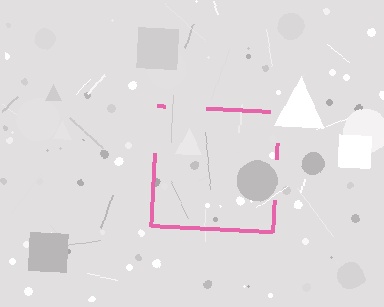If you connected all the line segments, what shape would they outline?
They would outline a square.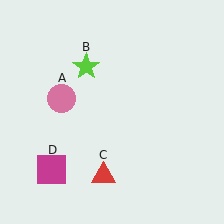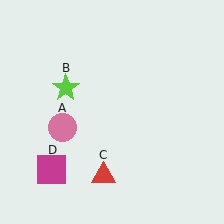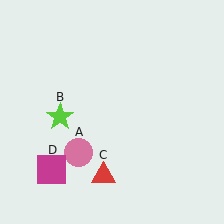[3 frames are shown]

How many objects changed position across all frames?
2 objects changed position: pink circle (object A), lime star (object B).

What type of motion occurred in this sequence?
The pink circle (object A), lime star (object B) rotated counterclockwise around the center of the scene.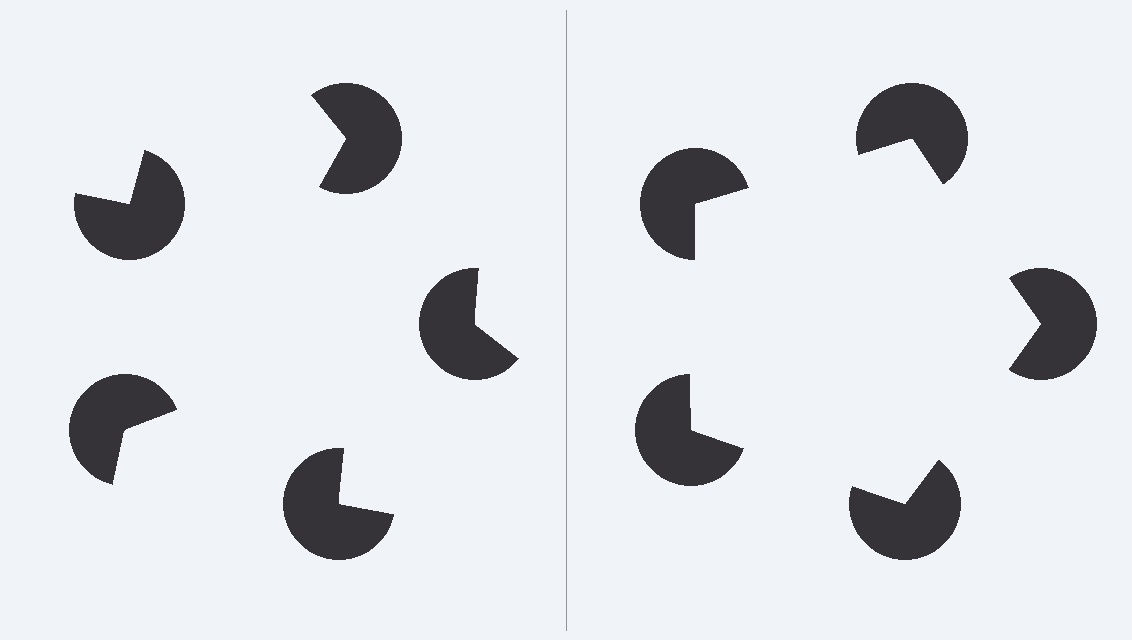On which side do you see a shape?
An illusory pentagon appears on the right side. On the left side the wedge cuts are rotated, so no coherent shape forms.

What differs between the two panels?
The pac-man discs are positioned identically on both sides; only the wedge orientations differ. On the right they align to a pentagon; on the left they are misaligned.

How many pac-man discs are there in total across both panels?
10 — 5 on each side.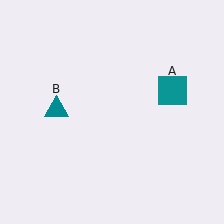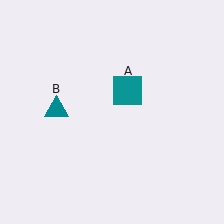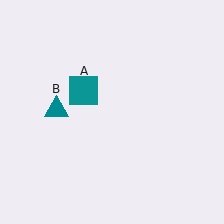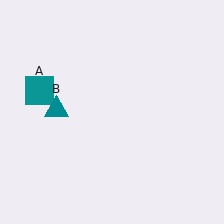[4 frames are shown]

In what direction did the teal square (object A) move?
The teal square (object A) moved left.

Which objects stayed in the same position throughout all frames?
Teal triangle (object B) remained stationary.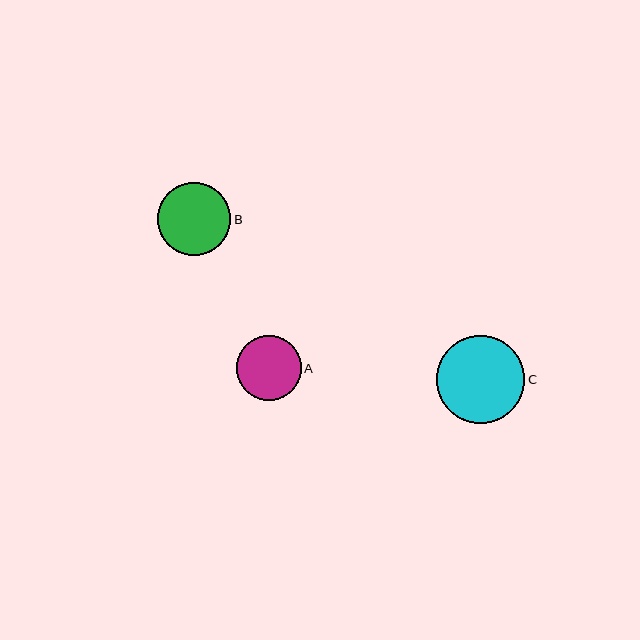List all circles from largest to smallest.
From largest to smallest: C, B, A.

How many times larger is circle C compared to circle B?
Circle C is approximately 1.2 times the size of circle B.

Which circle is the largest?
Circle C is the largest with a size of approximately 88 pixels.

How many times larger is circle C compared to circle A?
Circle C is approximately 1.4 times the size of circle A.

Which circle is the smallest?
Circle A is the smallest with a size of approximately 65 pixels.